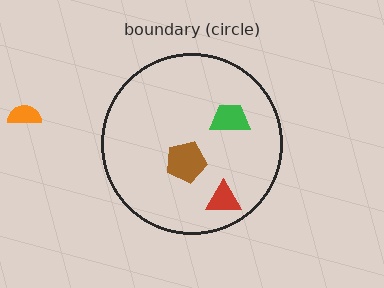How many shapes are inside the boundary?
3 inside, 1 outside.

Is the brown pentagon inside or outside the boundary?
Inside.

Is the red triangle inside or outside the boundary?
Inside.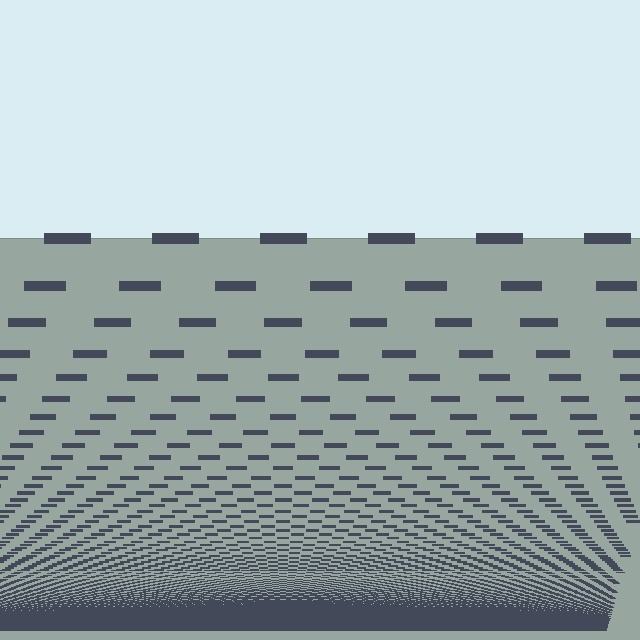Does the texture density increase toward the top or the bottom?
Density increases toward the bottom.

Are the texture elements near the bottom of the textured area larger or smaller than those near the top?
Smaller. The gradient is inverted — elements near the bottom are smaller and denser.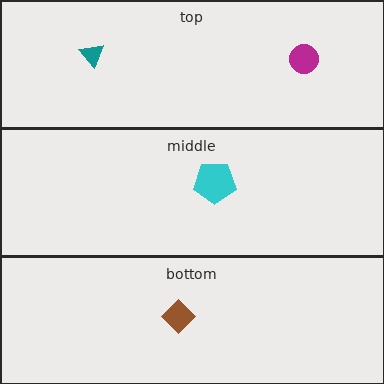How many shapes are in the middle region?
1.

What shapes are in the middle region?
The cyan pentagon.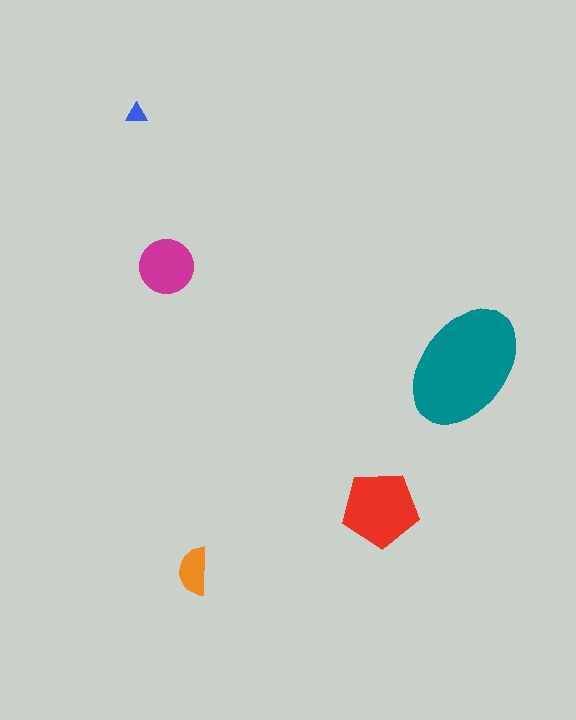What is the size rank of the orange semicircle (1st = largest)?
4th.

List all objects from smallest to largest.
The blue triangle, the orange semicircle, the magenta circle, the red pentagon, the teal ellipse.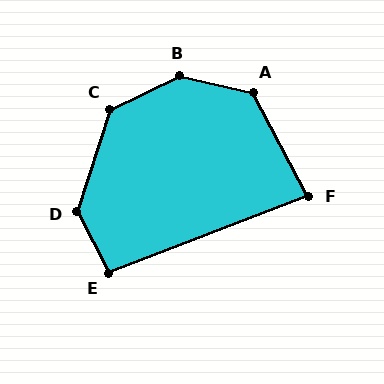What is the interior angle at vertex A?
Approximately 131 degrees (obtuse).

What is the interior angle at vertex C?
Approximately 133 degrees (obtuse).